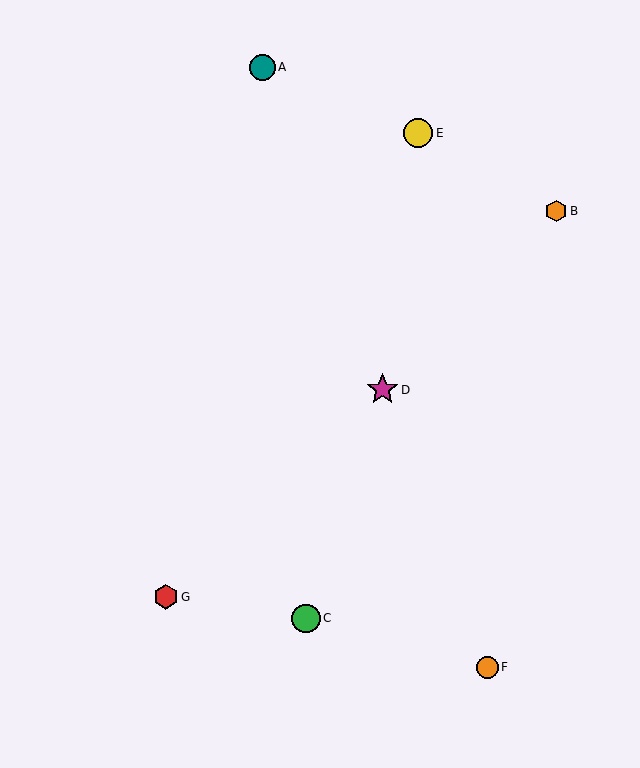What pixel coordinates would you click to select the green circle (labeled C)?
Click at (306, 618) to select the green circle C.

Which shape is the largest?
The magenta star (labeled D) is the largest.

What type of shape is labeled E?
Shape E is a yellow circle.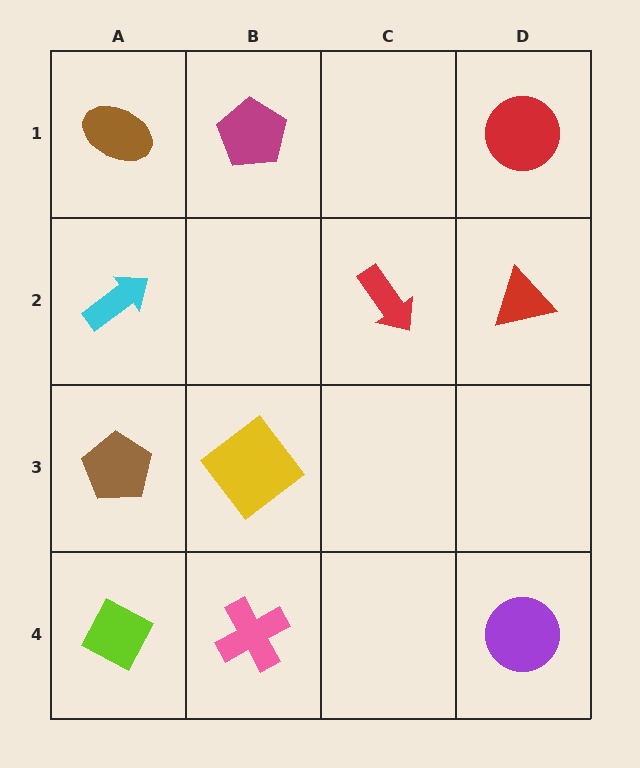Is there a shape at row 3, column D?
No, that cell is empty.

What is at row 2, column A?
A cyan arrow.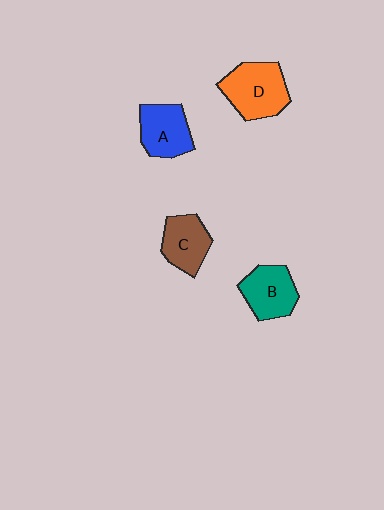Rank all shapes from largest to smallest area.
From largest to smallest: D (orange), B (teal), A (blue), C (brown).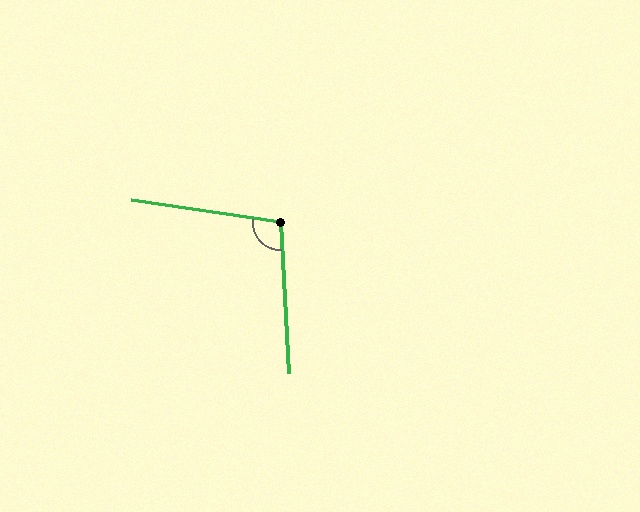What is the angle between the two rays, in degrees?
Approximately 102 degrees.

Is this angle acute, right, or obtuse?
It is obtuse.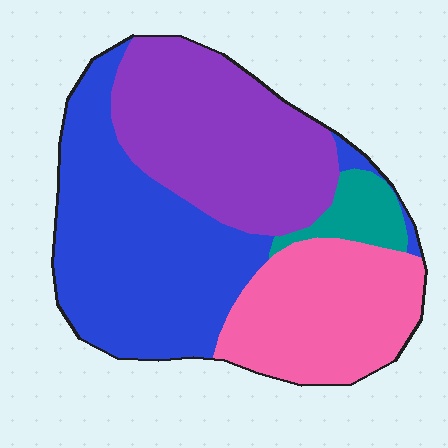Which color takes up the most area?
Blue, at roughly 40%.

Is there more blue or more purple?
Blue.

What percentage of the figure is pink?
Pink covers around 25% of the figure.